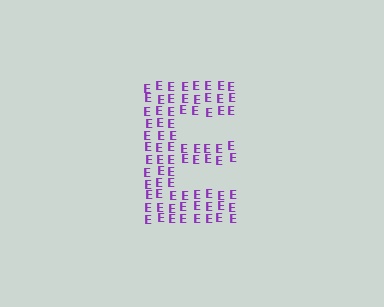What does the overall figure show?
The overall figure shows the letter E.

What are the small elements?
The small elements are letter E's.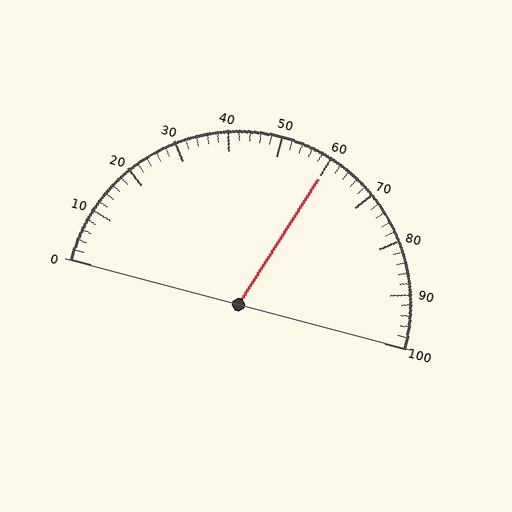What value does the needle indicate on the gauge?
The needle indicates approximately 60.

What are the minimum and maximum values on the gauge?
The gauge ranges from 0 to 100.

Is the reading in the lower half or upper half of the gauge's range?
The reading is in the upper half of the range (0 to 100).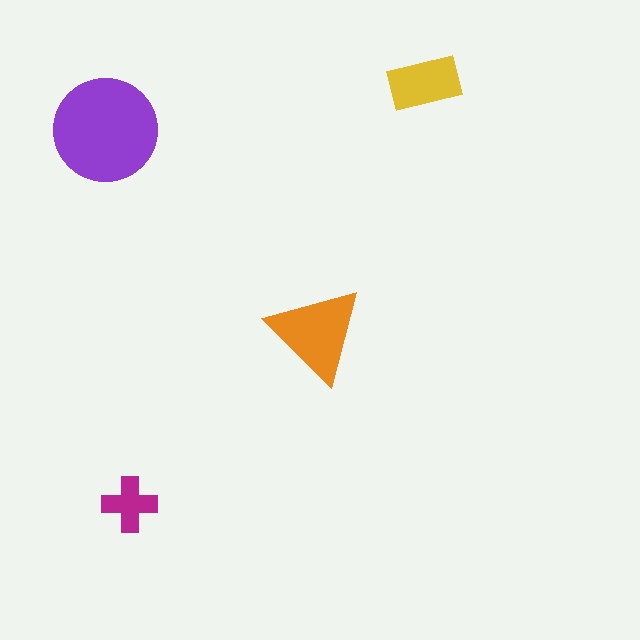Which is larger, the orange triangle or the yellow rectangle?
The orange triangle.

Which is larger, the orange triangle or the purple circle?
The purple circle.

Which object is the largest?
The purple circle.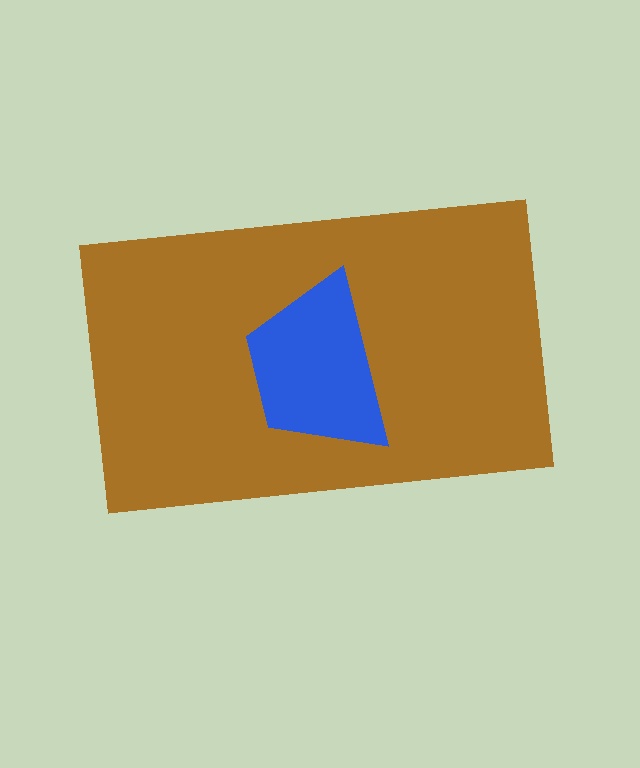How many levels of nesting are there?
2.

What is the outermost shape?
The brown rectangle.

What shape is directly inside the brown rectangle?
The blue trapezoid.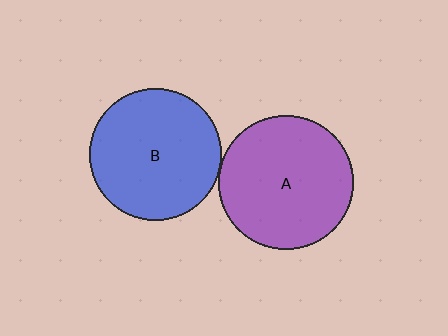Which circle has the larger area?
Circle A (purple).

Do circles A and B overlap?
Yes.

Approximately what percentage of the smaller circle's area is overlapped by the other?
Approximately 5%.